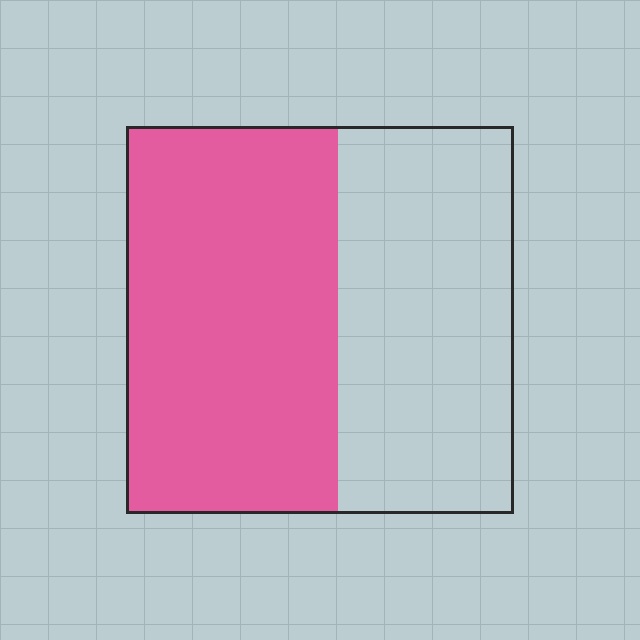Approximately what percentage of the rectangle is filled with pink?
Approximately 55%.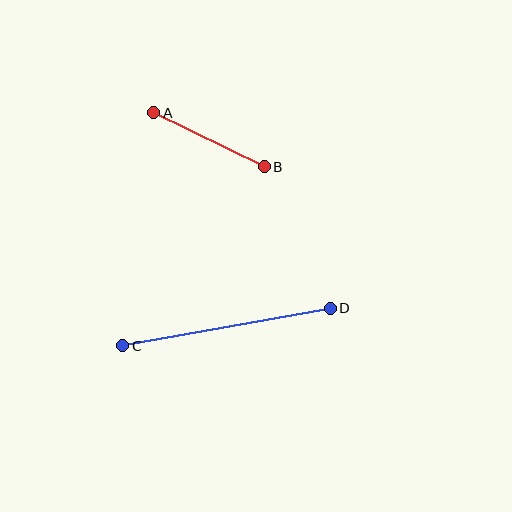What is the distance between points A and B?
The distance is approximately 123 pixels.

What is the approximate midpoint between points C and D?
The midpoint is at approximately (227, 327) pixels.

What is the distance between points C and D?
The distance is approximately 211 pixels.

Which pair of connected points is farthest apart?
Points C and D are farthest apart.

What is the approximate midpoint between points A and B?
The midpoint is at approximately (209, 140) pixels.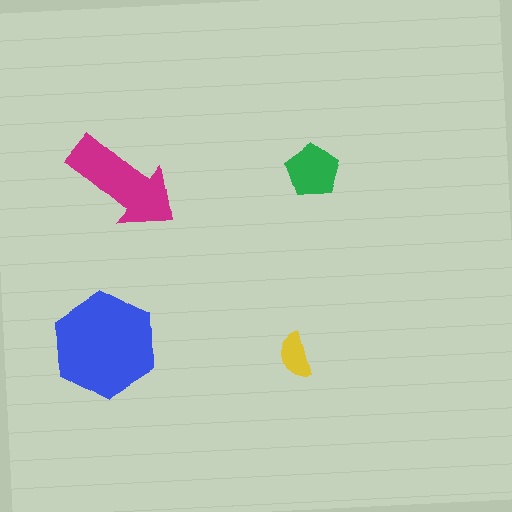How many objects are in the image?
There are 4 objects in the image.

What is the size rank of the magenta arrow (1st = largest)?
2nd.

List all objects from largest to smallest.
The blue hexagon, the magenta arrow, the green pentagon, the yellow semicircle.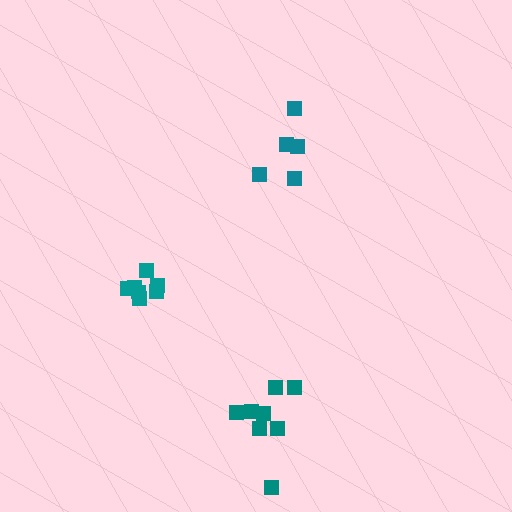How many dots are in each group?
Group 1: 7 dots, Group 2: 5 dots, Group 3: 8 dots (20 total).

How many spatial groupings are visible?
There are 3 spatial groupings.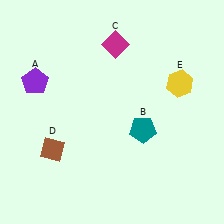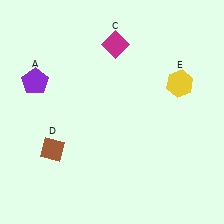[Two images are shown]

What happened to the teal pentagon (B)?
The teal pentagon (B) was removed in Image 2. It was in the bottom-right area of Image 1.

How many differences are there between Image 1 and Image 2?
There is 1 difference between the two images.